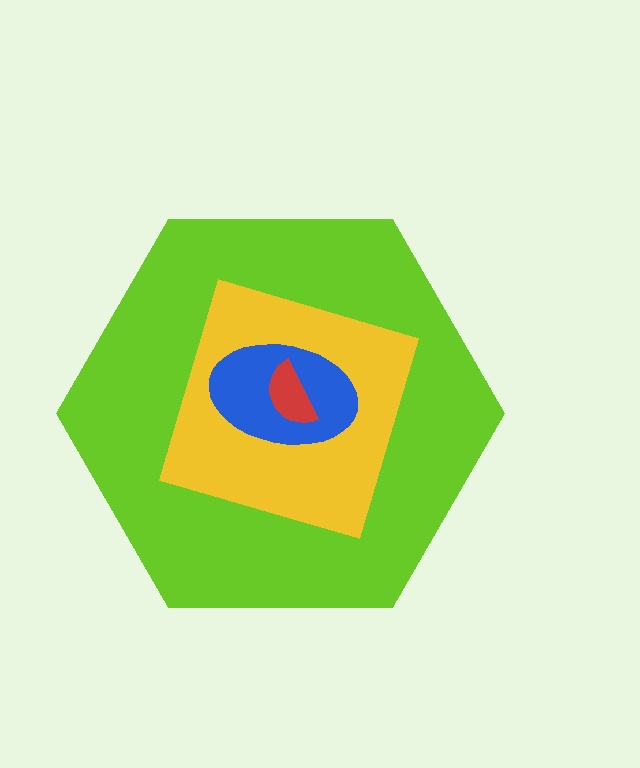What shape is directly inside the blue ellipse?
The red semicircle.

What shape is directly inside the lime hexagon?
The yellow diamond.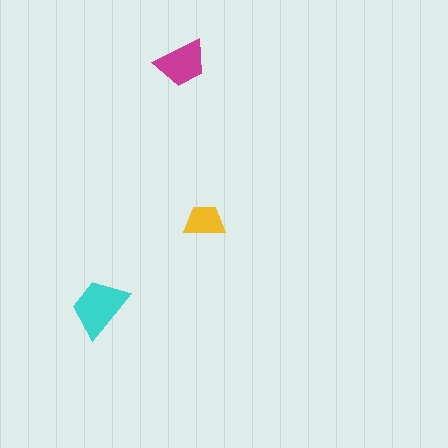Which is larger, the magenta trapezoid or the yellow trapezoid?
The magenta one.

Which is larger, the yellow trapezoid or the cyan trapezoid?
The cyan one.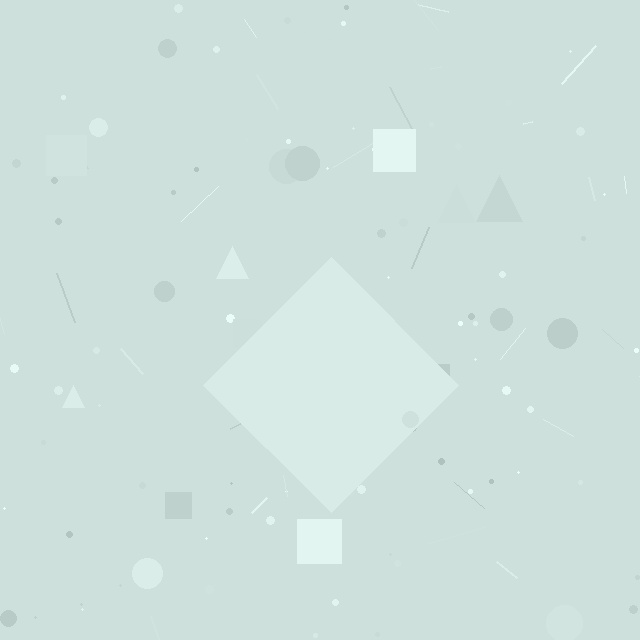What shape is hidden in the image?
A diamond is hidden in the image.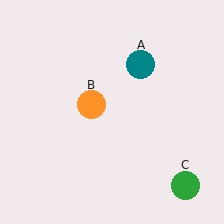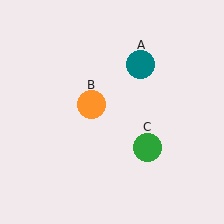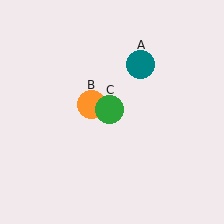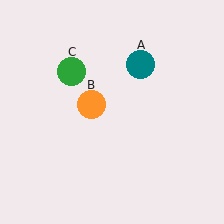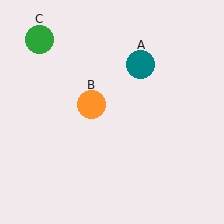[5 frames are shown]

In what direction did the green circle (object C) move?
The green circle (object C) moved up and to the left.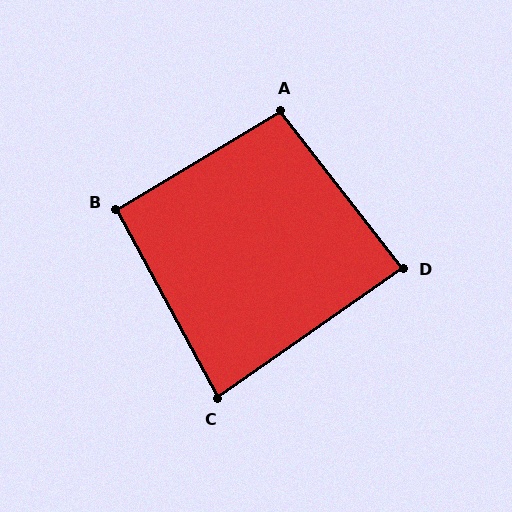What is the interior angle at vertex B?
Approximately 93 degrees (approximately right).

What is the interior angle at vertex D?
Approximately 87 degrees (approximately right).